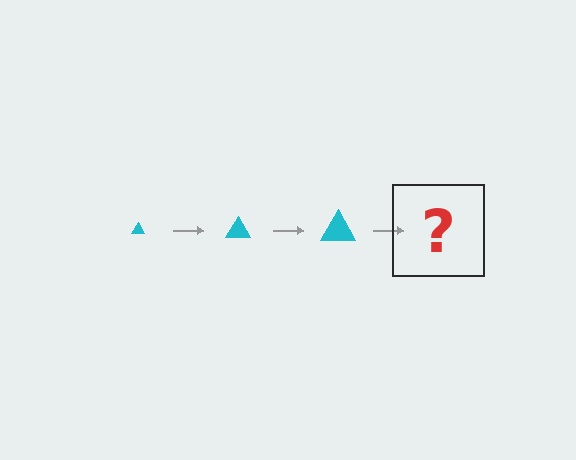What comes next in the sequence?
The next element should be a cyan triangle, larger than the previous one.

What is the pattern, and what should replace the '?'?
The pattern is that the triangle gets progressively larger each step. The '?' should be a cyan triangle, larger than the previous one.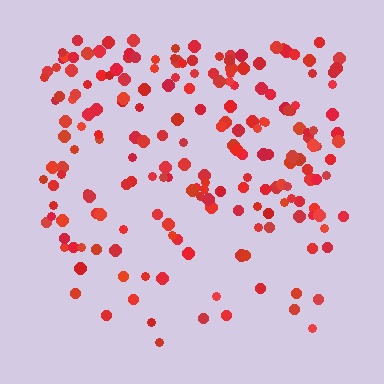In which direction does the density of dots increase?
From bottom to top, with the top side densest.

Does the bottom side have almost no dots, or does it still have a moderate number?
Still a moderate number, just noticeably fewer than the top.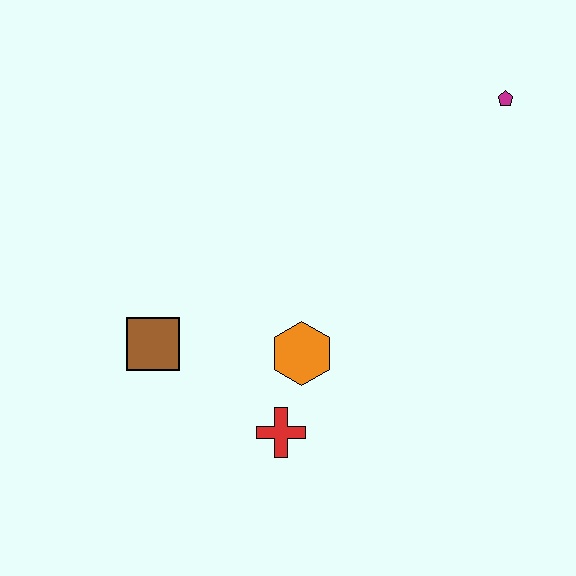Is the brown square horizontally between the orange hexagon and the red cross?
No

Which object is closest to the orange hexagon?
The red cross is closest to the orange hexagon.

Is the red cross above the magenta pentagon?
No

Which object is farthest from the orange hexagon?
The magenta pentagon is farthest from the orange hexagon.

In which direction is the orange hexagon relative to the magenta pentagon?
The orange hexagon is below the magenta pentagon.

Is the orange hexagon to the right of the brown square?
Yes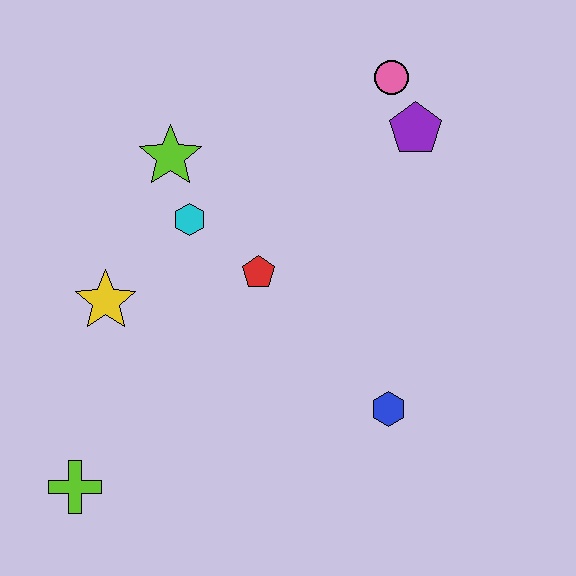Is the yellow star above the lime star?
No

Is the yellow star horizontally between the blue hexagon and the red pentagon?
No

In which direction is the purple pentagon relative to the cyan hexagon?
The purple pentagon is to the right of the cyan hexagon.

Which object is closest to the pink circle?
The purple pentagon is closest to the pink circle.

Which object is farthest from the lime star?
The lime cross is farthest from the lime star.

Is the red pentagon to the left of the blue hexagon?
Yes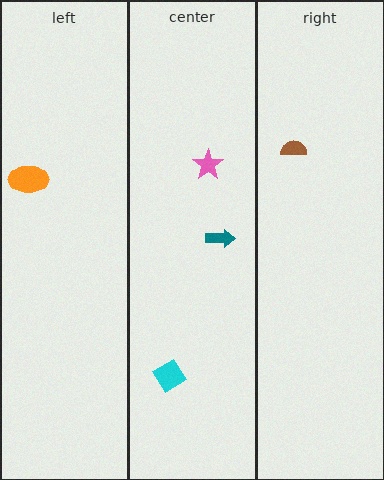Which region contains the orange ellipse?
The left region.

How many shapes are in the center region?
3.